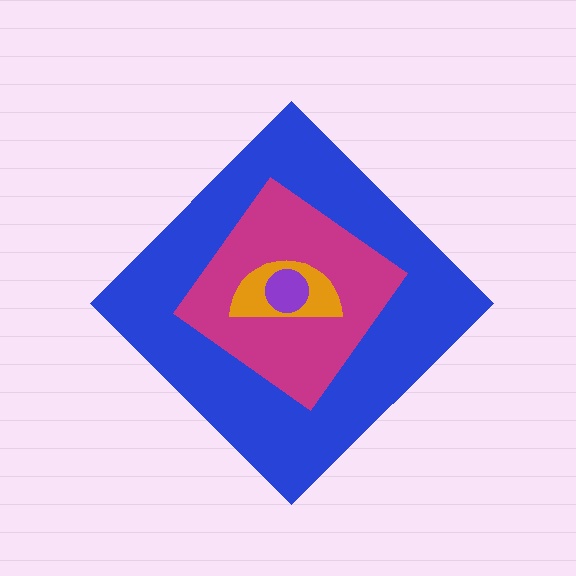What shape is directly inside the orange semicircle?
The purple circle.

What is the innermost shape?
The purple circle.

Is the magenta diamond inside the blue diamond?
Yes.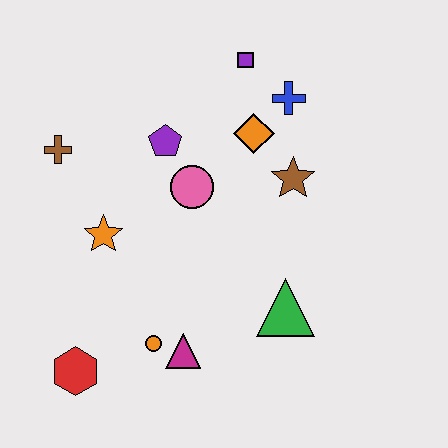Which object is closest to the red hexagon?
The orange circle is closest to the red hexagon.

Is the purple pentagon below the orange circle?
No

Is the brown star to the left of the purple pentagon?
No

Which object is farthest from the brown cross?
The green triangle is farthest from the brown cross.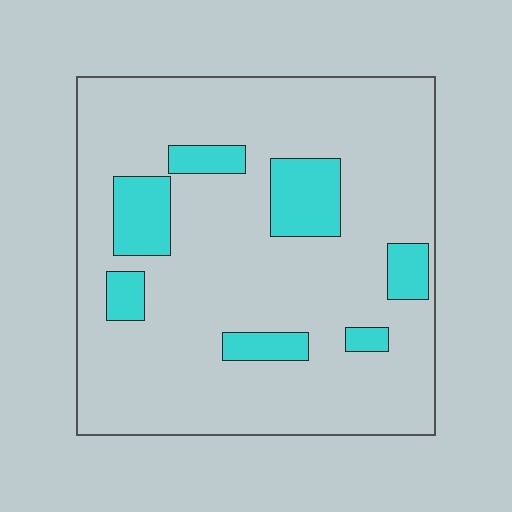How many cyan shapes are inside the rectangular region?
7.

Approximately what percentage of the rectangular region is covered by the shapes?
Approximately 15%.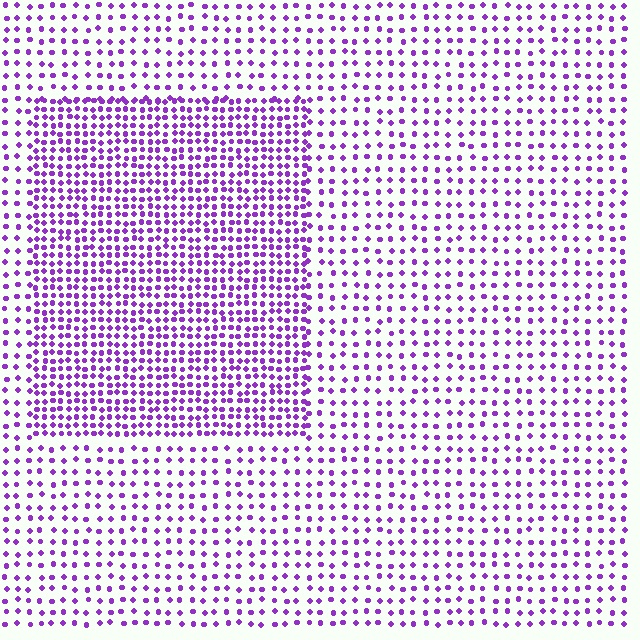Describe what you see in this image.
The image contains small purple elements arranged at two different densities. A rectangle-shaped region is visible where the elements are more densely packed than the surrounding area.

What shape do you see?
I see a rectangle.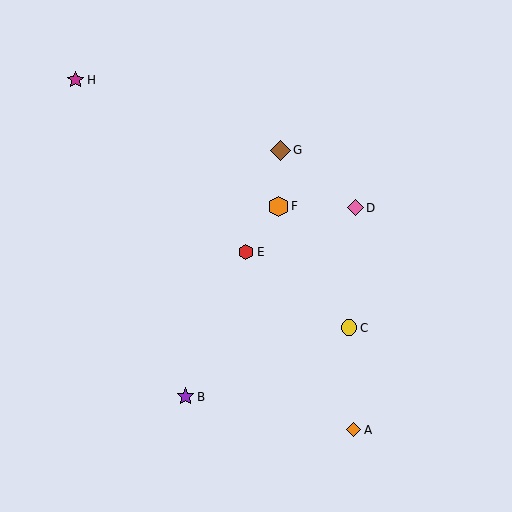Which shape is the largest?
The orange hexagon (labeled F) is the largest.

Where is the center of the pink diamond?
The center of the pink diamond is at (355, 208).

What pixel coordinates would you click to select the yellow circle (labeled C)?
Click at (349, 328) to select the yellow circle C.